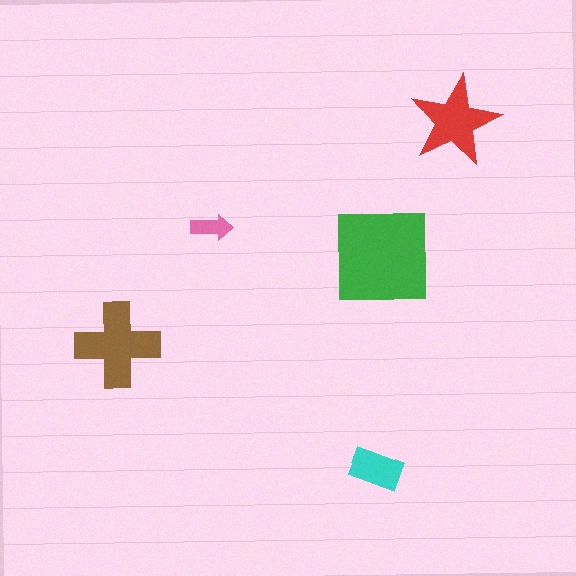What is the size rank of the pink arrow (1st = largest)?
5th.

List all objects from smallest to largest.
The pink arrow, the cyan rectangle, the red star, the brown cross, the green square.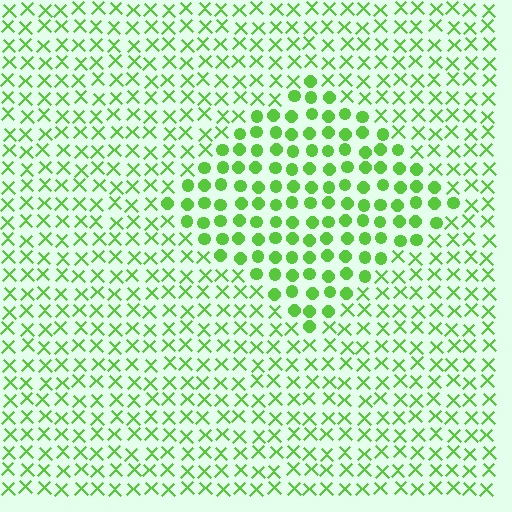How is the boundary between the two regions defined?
The boundary is defined by a change in element shape: circles inside vs. X marks outside. All elements share the same color and spacing.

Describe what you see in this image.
The image is filled with small lime elements arranged in a uniform grid. A diamond-shaped region contains circles, while the surrounding area contains X marks. The boundary is defined purely by the change in element shape.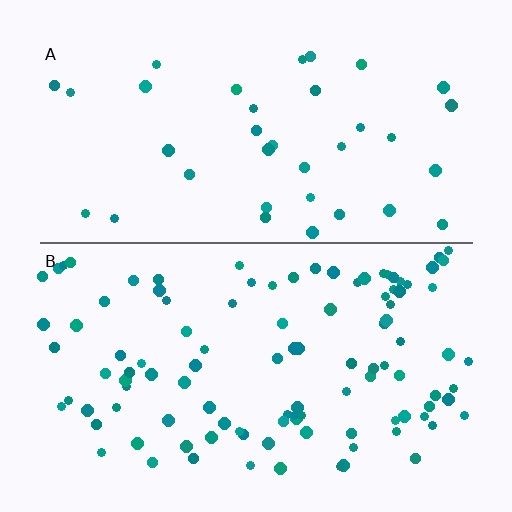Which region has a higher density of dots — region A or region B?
B (the bottom).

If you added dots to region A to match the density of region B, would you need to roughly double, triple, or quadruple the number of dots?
Approximately triple.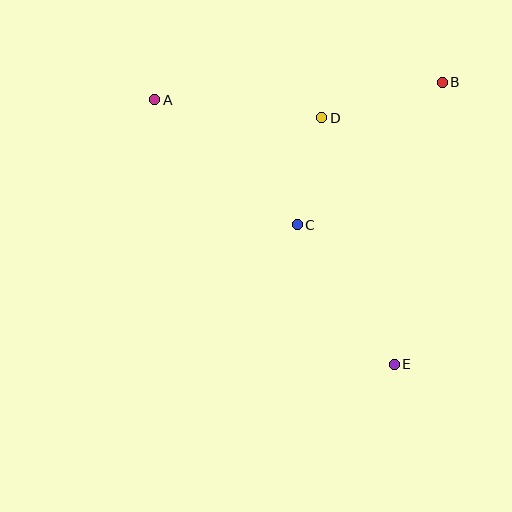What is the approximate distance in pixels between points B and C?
The distance between B and C is approximately 203 pixels.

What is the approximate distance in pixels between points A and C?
The distance between A and C is approximately 189 pixels.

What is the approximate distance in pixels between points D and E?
The distance between D and E is approximately 257 pixels.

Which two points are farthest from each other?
Points A and E are farthest from each other.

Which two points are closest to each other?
Points C and D are closest to each other.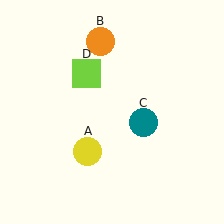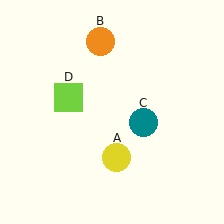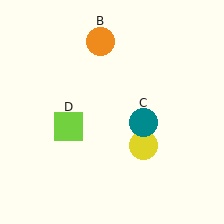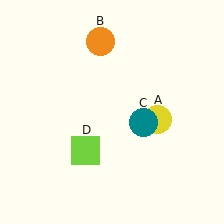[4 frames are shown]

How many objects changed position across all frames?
2 objects changed position: yellow circle (object A), lime square (object D).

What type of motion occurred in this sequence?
The yellow circle (object A), lime square (object D) rotated counterclockwise around the center of the scene.